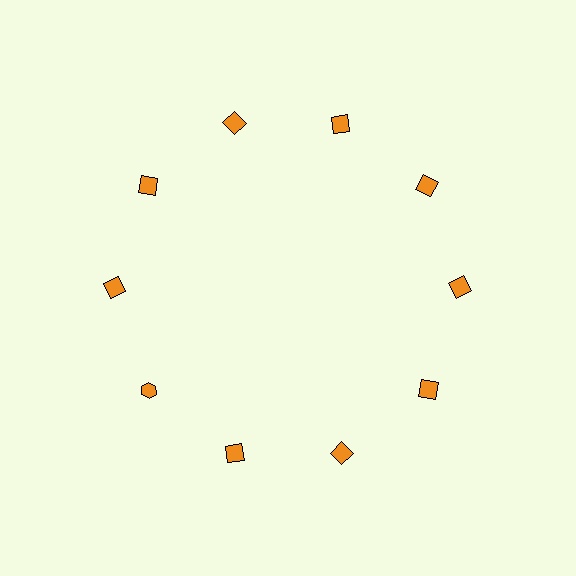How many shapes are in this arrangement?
There are 10 shapes arranged in a ring pattern.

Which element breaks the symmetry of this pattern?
The orange hexagon at roughly the 8 o'clock position breaks the symmetry. All other shapes are orange squares.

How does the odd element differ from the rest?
It has a different shape: hexagon instead of square.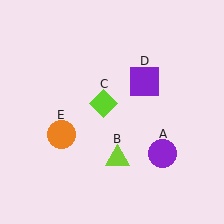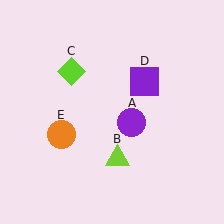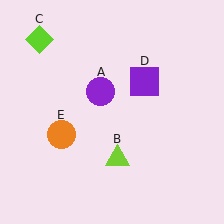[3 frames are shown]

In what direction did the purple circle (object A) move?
The purple circle (object A) moved up and to the left.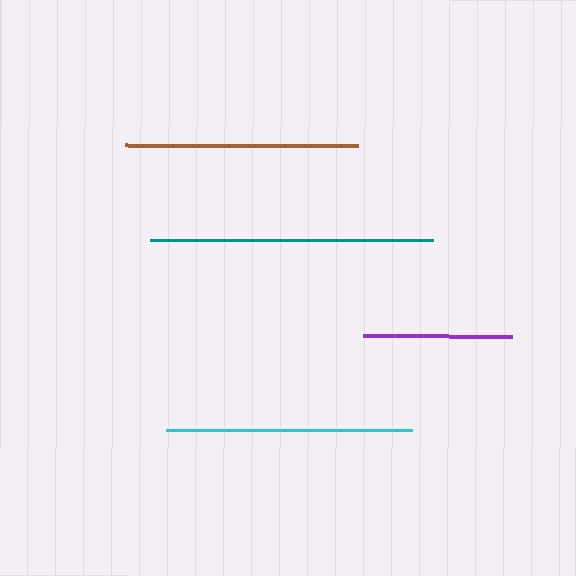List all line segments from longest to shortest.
From longest to shortest: teal, cyan, brown, purple.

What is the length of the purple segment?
The purple segment is approximately 149 pixels long.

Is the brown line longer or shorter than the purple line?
The brown line is longer than the purple line.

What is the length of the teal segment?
The teal segment is approximately 283 pixels long.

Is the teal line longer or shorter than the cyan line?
The teal line is longer than the cyan line.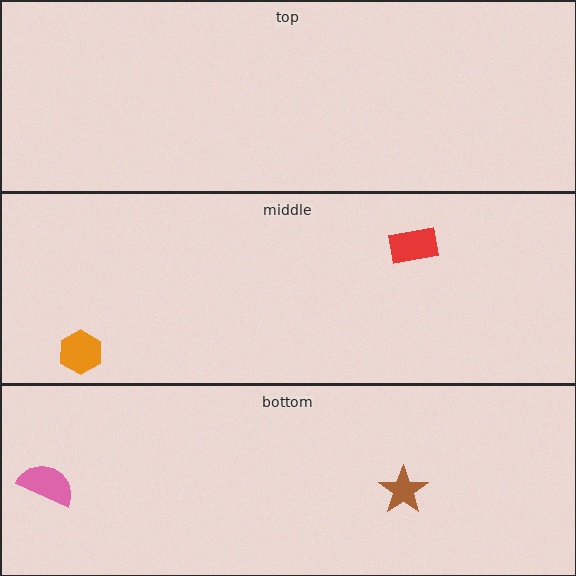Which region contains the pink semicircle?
The bottom region.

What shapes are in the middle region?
The orange hexagon, the red rectangle.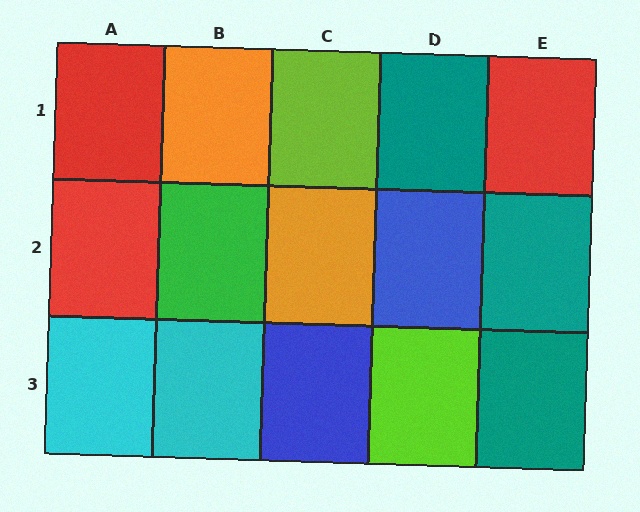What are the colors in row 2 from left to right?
Red, green, orange, blue, teal.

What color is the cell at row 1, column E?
Red.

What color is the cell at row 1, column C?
Lime.